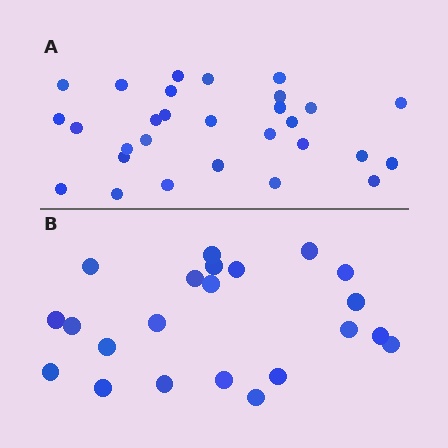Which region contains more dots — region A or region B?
Region A (the top region) has more dots.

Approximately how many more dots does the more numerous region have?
Region A has roughly 8 or so more dots than region B.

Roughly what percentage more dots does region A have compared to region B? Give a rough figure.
About 30% more.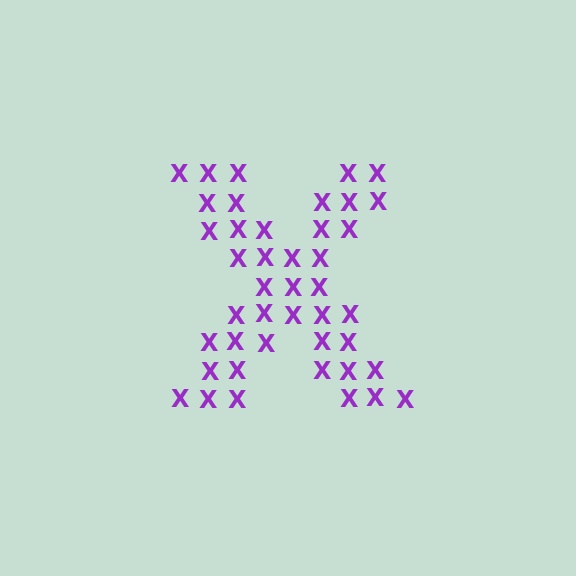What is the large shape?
The large shape is the letter X.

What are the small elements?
The small elements are letter X's.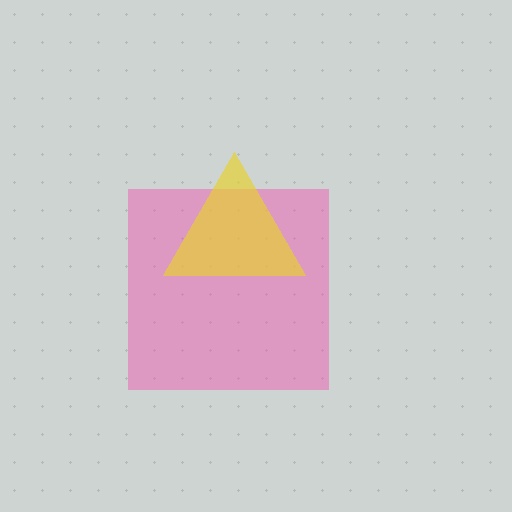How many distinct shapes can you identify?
There are 2 distinct shapes: a pink square, a yellow triangle.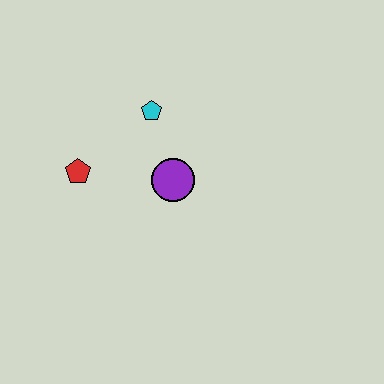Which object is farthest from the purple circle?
The red pentagon is farthest from the purple circle.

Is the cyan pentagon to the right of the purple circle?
No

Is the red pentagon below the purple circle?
No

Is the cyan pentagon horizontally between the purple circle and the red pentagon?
Yes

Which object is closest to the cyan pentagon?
The purple circle is closest to the cyan pentagon.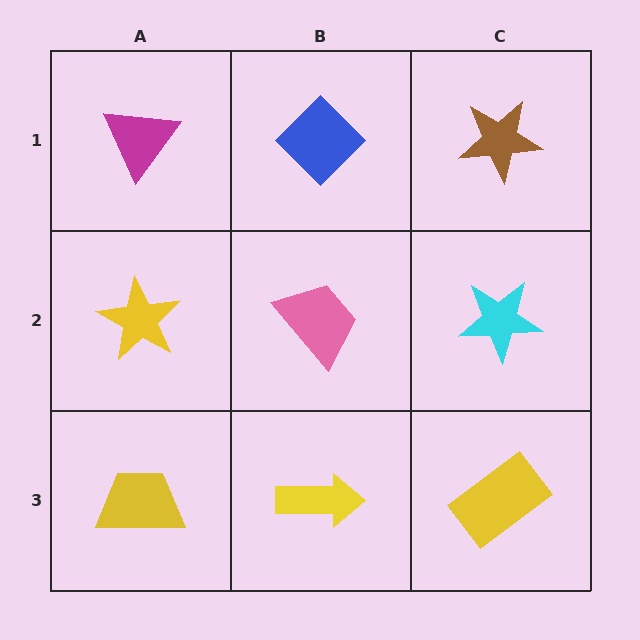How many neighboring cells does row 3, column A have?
2.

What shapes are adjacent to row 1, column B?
A pink trapezoid (row 2, column B), a magenta triangle (row 1, column A), a brown star (row 1, column C).